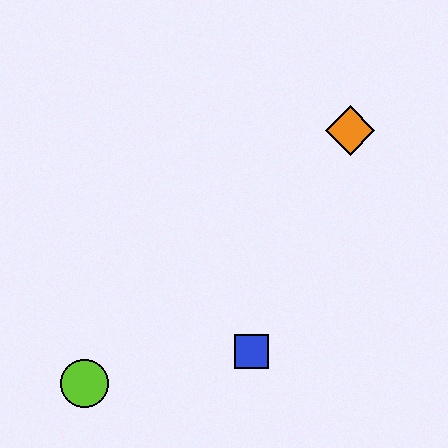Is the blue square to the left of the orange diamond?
Yes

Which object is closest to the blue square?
The lime circle is closest to the blue square.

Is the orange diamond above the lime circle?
Yes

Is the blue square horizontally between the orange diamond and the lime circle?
Yes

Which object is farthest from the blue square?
The orange diamond is farthest from the blue square.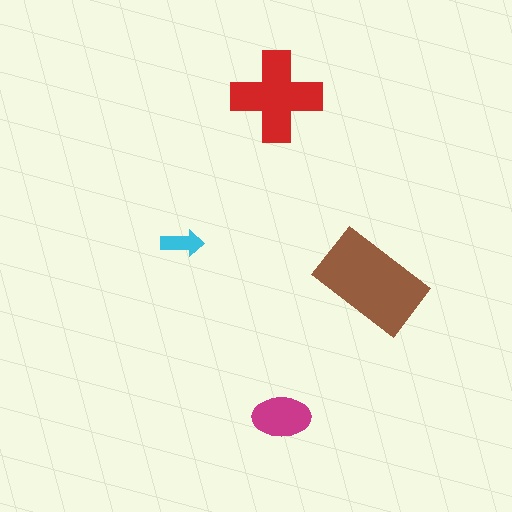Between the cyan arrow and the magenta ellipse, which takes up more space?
The magenta ellipse.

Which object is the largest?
The brown rectangle.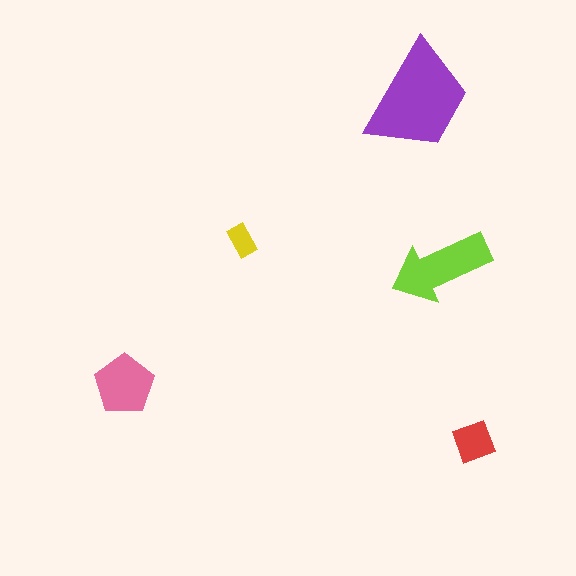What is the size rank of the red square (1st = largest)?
4th.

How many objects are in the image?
There are 5 objects in the image.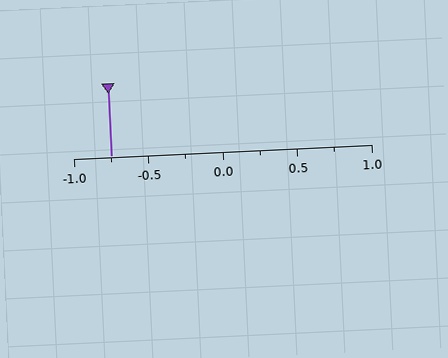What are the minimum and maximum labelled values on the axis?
The axis runs from -1.0 to 1.0.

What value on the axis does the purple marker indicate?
The marker indicates approximately -0.75.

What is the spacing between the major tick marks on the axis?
The major ticks are spaced 0.5 apart.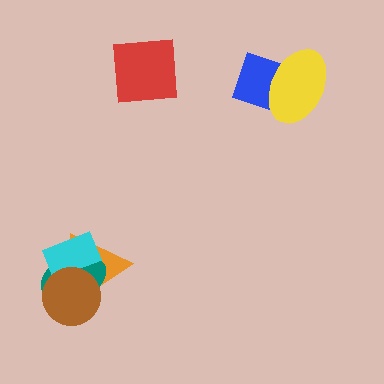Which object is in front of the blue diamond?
The yellow ellipse is in front of the blue diamond.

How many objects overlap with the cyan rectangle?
3 objects overlap with the cyan rectangle.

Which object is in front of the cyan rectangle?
The brown circle is in front of the cyan rectangle.